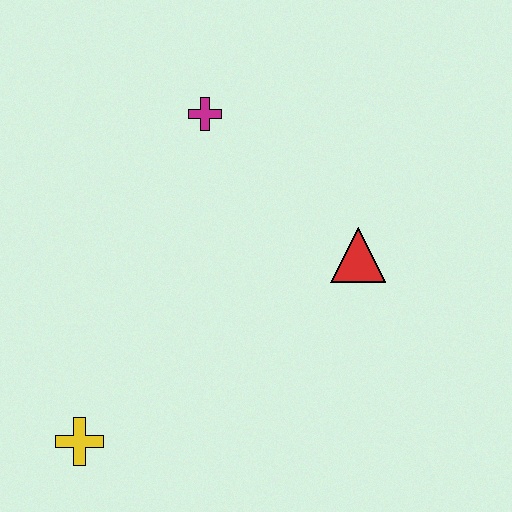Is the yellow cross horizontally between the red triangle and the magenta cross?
No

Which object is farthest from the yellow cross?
The magenta cross is farthest from the yellow cross.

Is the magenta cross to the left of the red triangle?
Yes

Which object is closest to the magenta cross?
The red triangle is closest to the magenta cross.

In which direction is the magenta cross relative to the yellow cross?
The magenta cross is above the yellow cross.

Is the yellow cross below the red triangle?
Yes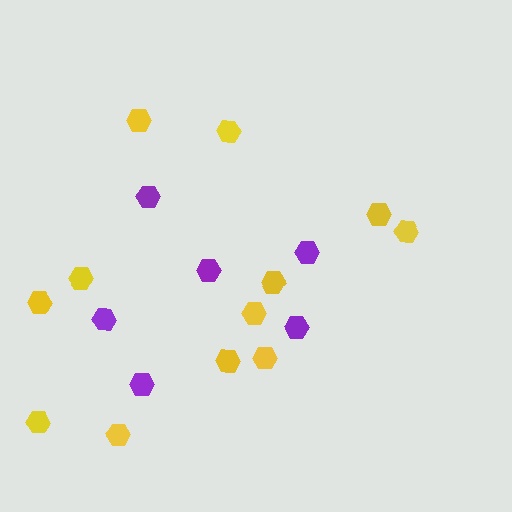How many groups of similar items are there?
There are 2 groups: one group of purple hexagons (6) and one group of yellow hexagons (12).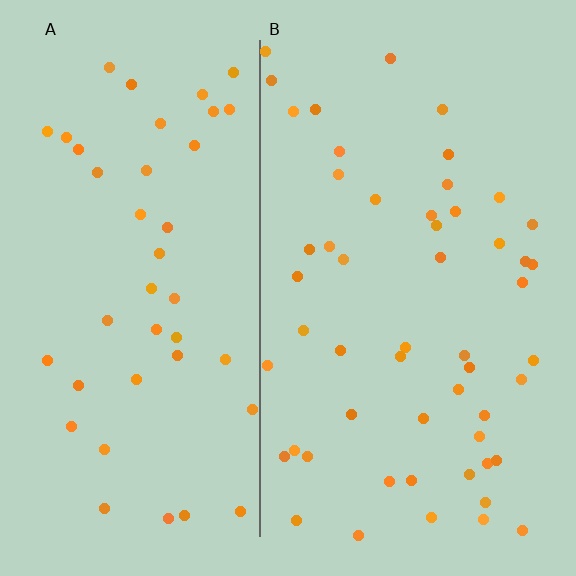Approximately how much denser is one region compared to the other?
Approximately 1.3× — region B over region A.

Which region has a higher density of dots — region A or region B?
B (the right).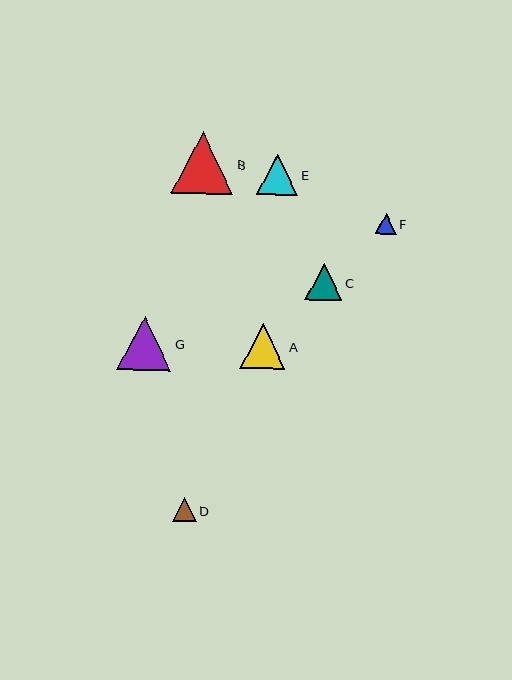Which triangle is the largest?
Triangle B is the largest with a size of approximately 62 pixels.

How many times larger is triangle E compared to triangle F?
Triangle E is approximately 2.0 times the size of triangle F.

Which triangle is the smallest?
Triangle F is the smallest with a size of approximately 21 pixels.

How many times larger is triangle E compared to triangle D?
Triangle E is approximately 1.7 times the size of triangle D.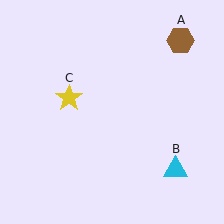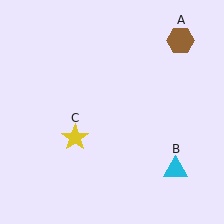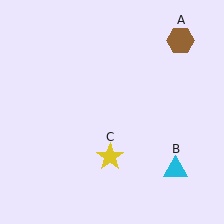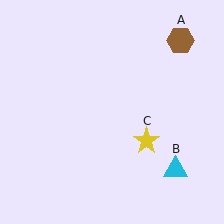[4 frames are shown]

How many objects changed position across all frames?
1 object changed position: yellow star (object C).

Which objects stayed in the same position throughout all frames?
Brown hexagon (object A) and cyan triangle (object B) remained stationary.